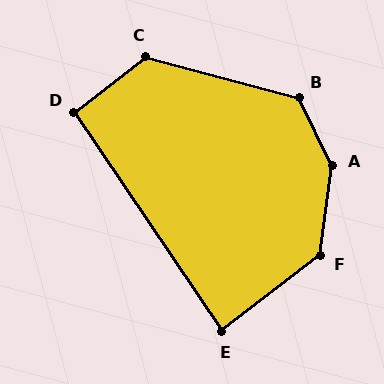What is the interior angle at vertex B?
Approximately 131 degrees (obtuse).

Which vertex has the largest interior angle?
A, at approximately 146 degrees.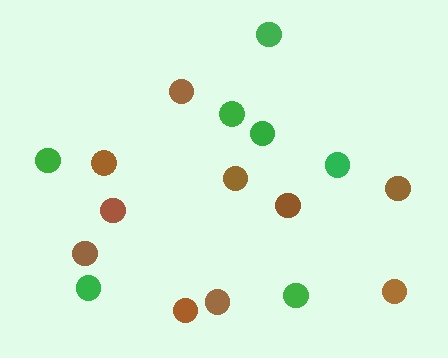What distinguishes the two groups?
There are 2 groups: one group of brown circles (10) and one group of green circles (7).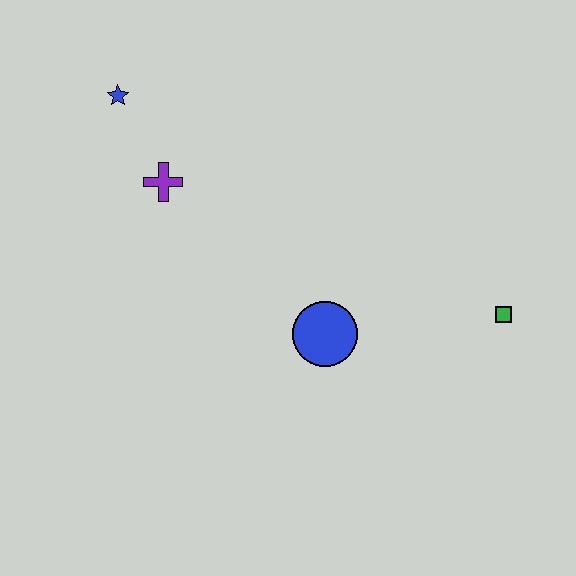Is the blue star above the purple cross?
Yes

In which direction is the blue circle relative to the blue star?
The blue circle is below the blue star.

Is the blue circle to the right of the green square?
No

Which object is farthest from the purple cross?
The green square is farthest from the purple cross.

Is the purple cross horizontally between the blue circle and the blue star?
Yes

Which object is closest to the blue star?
The purple cross is closest to the blue star.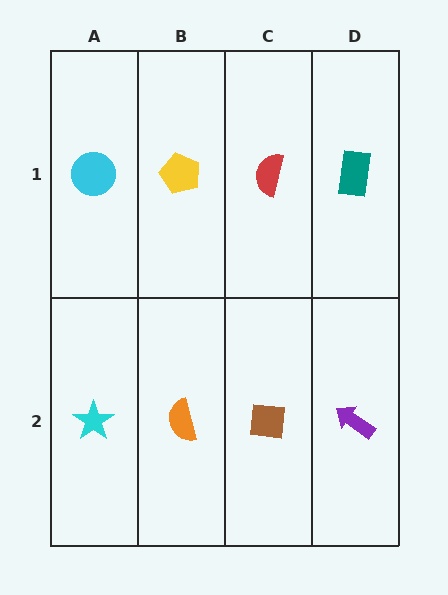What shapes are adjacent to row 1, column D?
A purple arrow (row 2, column D), a red semicircle (row 1, column C).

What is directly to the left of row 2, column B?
A cyan star.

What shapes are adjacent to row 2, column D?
A teal rectangle (row 1, column D), a brown square (row 2, column C).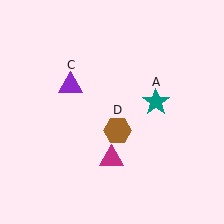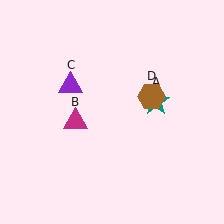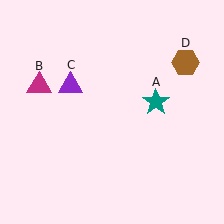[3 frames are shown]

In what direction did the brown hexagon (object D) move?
The brown hexagon (object D) moved up and to the right.